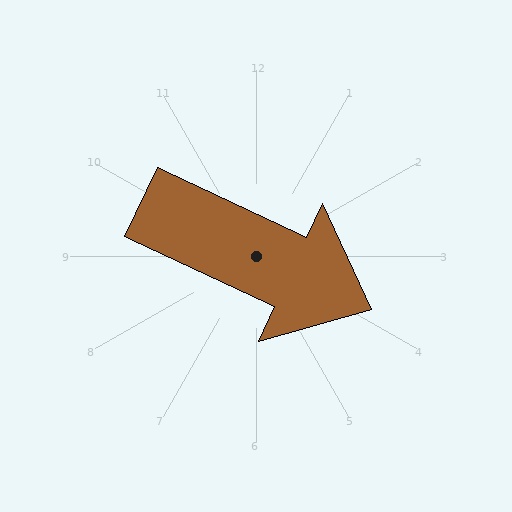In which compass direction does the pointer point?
Southeast.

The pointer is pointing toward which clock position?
Roughly 4 o'clock.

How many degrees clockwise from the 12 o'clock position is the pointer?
Approximately 115 degrees.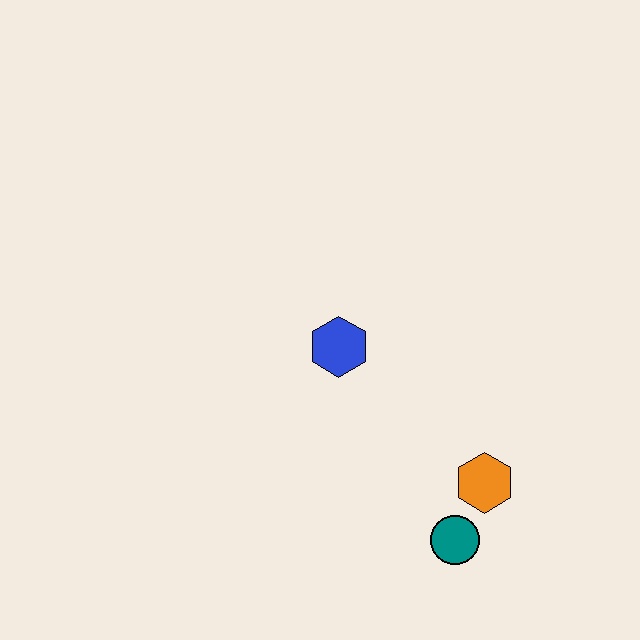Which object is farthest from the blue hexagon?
The teal circle is farthest from the blue hexagon.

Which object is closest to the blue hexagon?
The orange hexagon is closest to the blue hexagon.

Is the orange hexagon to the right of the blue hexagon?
Yes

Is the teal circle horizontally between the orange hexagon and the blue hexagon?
Yes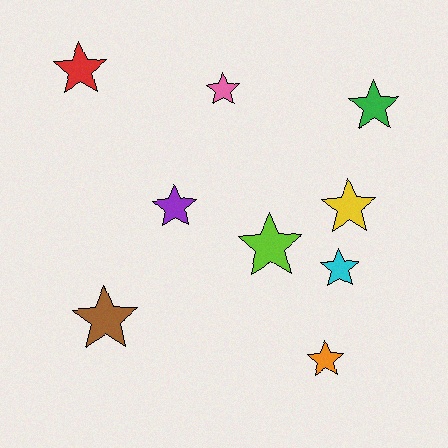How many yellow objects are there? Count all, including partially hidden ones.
There is 1 yellow object.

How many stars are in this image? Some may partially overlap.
There are 9 stars.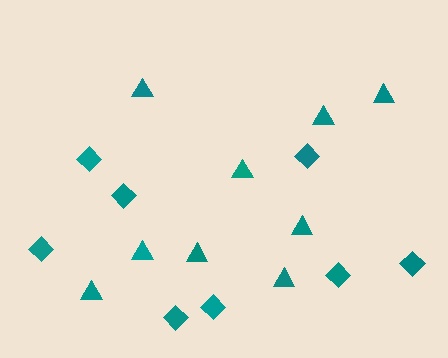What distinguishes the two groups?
There are 2 groups: one group of triangles (9) and one group of diamonds (8).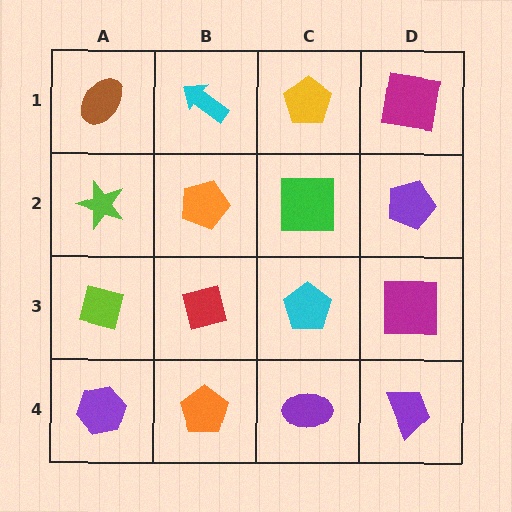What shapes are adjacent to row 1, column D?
A purple pentagon (row 2, column D), a yellow pentagon (row 1, column C).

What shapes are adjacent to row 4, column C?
A cyan pentagon (row 3, column C), an orange pentagon (row 4, column B), a purple trapezoid (row 4, column D).